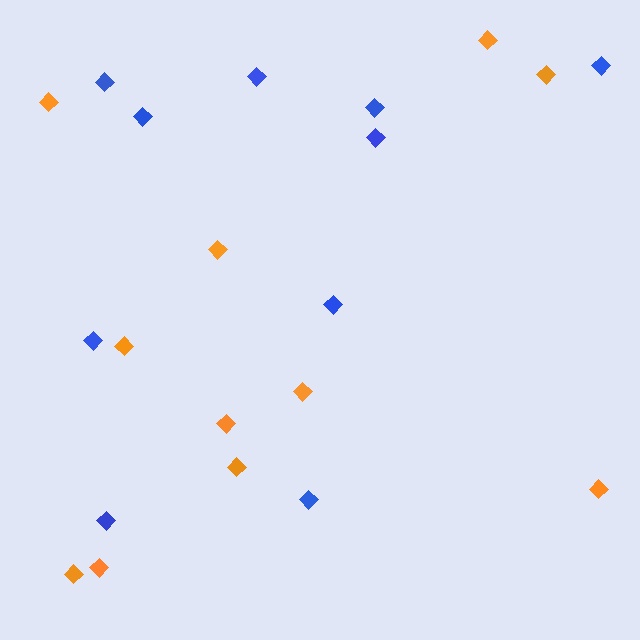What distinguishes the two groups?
There are 2 groups: one group of orange diamonds (11) and one group of blue diamonds (10).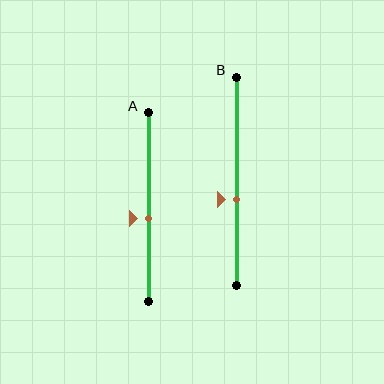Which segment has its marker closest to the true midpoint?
Segment A has its marker closest to the true midpoint.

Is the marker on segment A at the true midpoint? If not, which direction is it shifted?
No, the marker on segment A is shifted downward by about 6% of the segment length.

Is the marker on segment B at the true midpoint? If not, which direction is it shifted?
No, the marker on segment B is shifted downward by about 9% of the segment length.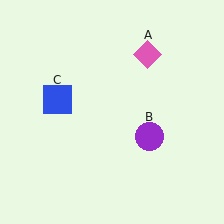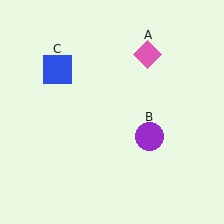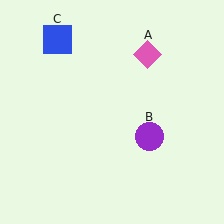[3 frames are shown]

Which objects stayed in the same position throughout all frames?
Pink diamond (object A) and purple circle (object B) remained stationary.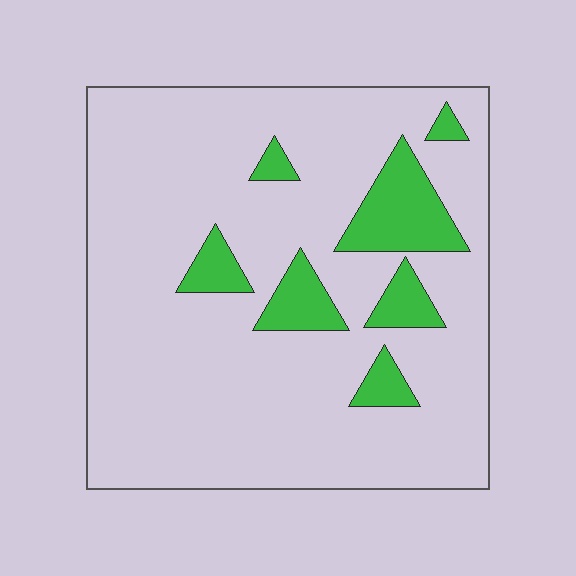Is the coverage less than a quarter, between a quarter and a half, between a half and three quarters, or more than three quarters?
Less than a quarter.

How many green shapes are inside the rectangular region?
7.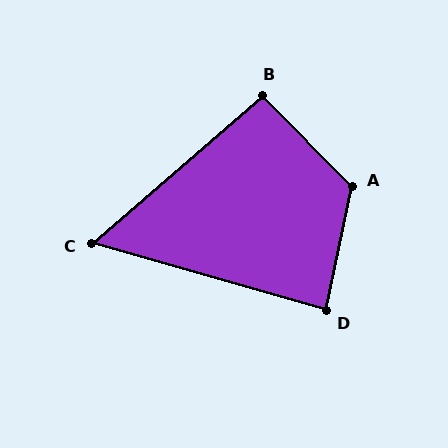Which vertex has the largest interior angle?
A, at approximately 123 degrees.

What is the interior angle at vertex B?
Approximately 94 degrees (approximately right).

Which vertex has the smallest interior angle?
C, at approximately 57 degrees.